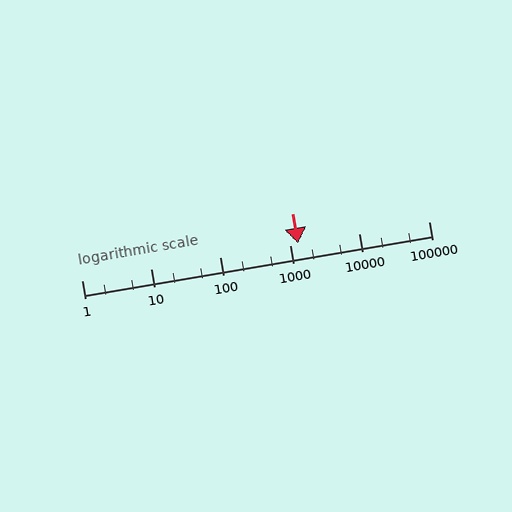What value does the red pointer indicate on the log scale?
The pointer indicates approximately 1300.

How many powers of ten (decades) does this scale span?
The scale spans 5 decades, from 1 to 100000.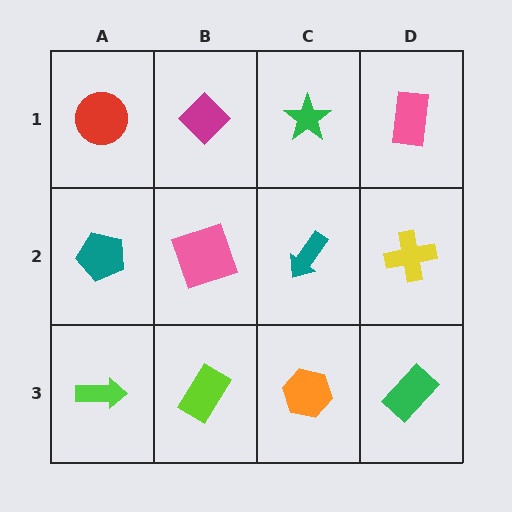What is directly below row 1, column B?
A pink square.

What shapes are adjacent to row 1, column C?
A teal arrow (row 2, column C), a magenta diamond (row 1, column B), a pink rectangle (row 1, column D).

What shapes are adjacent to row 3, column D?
A yellow cross (row 2, column D), an orange hexagon (row 3, column C).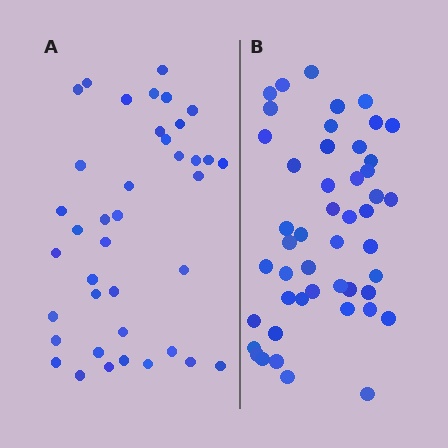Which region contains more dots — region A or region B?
Region B (the right region) has more dots.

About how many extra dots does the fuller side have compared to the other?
Region B has roughly 8 or so more dots than region A.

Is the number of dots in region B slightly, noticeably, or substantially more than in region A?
Region B has only slightly more — the two regions are fairly close. The ratio is roughly 1.2 to 1.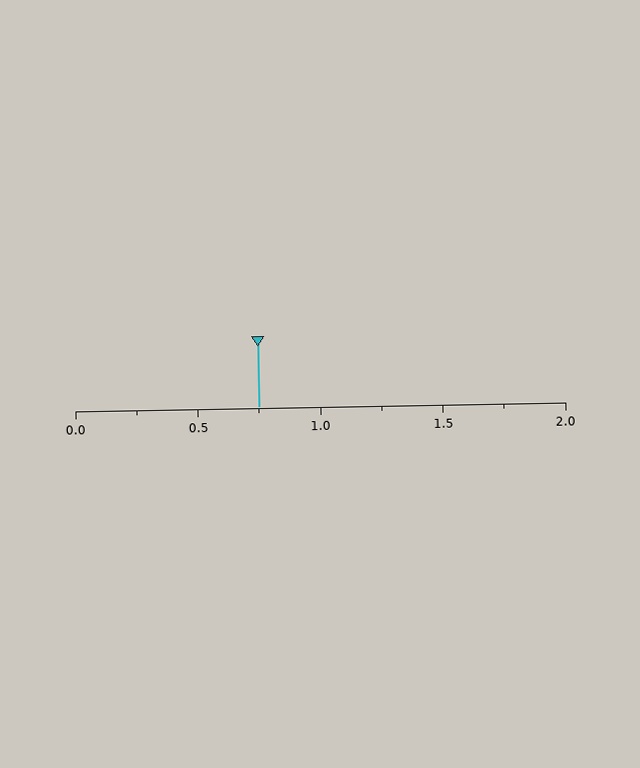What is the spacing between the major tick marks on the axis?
The major ticks are spaced 0.5 apart.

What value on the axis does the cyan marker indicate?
The marker indicates approximately 0.75.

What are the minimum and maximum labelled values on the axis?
The axis runs from 0.0 to 2.0.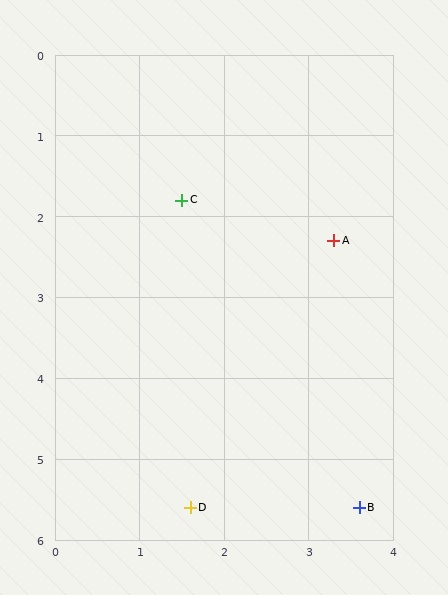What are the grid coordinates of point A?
Point A is at approximately (3.3, 2.3).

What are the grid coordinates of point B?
Point B is at approximately (3.6, 5.6).